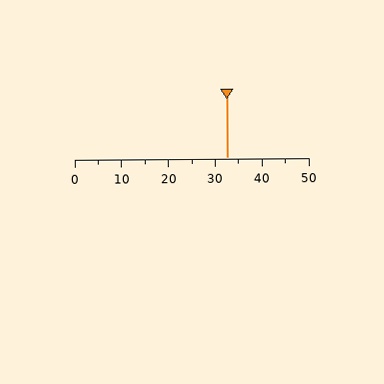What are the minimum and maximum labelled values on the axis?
The axis runs from 0 to 50.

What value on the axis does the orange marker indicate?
The marker indicates approximately 32.5.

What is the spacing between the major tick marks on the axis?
The major ticks are spaced 10 apart.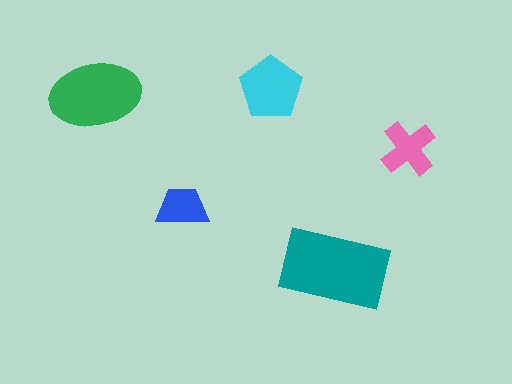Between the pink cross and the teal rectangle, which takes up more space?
The teal rectangle.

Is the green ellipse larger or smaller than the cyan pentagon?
Larger.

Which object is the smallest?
The blue trapezoid.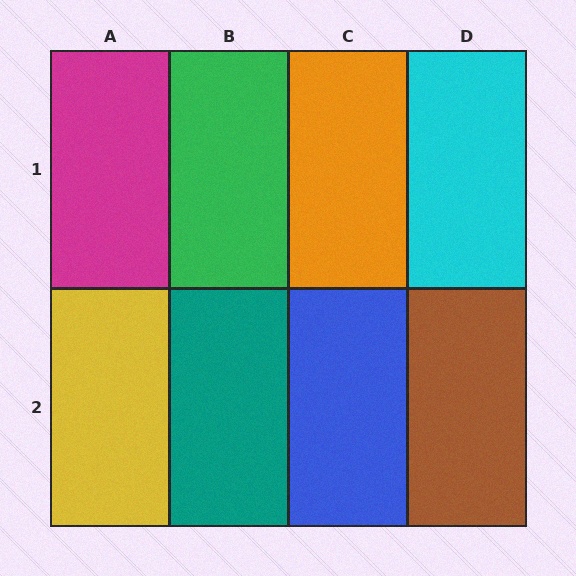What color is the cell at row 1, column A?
Magenta.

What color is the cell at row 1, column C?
Orange.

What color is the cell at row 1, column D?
Cyan.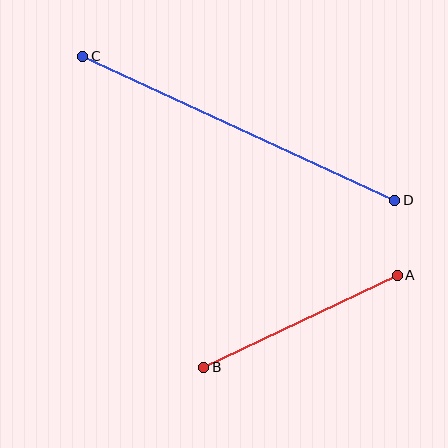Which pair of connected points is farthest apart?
Points C and D are farthest apart.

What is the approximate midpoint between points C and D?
The midpoint is at approximately (239, 128) pixels.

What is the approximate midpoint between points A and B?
The midpoint is at approximately (300, 321) pixels.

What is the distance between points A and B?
The distance is approximately 214 pixels.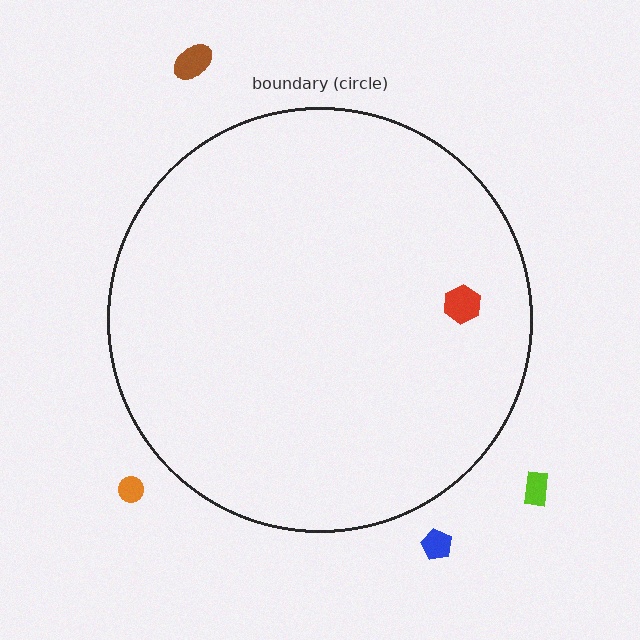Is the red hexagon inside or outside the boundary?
Inside.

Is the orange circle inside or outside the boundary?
Outside.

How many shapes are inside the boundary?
1 inside, 4 outside.